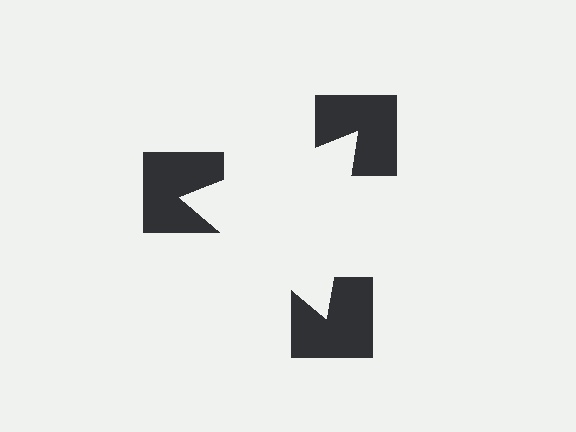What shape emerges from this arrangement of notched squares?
An illusory triangle — its edges are inferred from the aligned wedge cuts in the notched squares, not physically drawn.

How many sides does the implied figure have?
3 sides.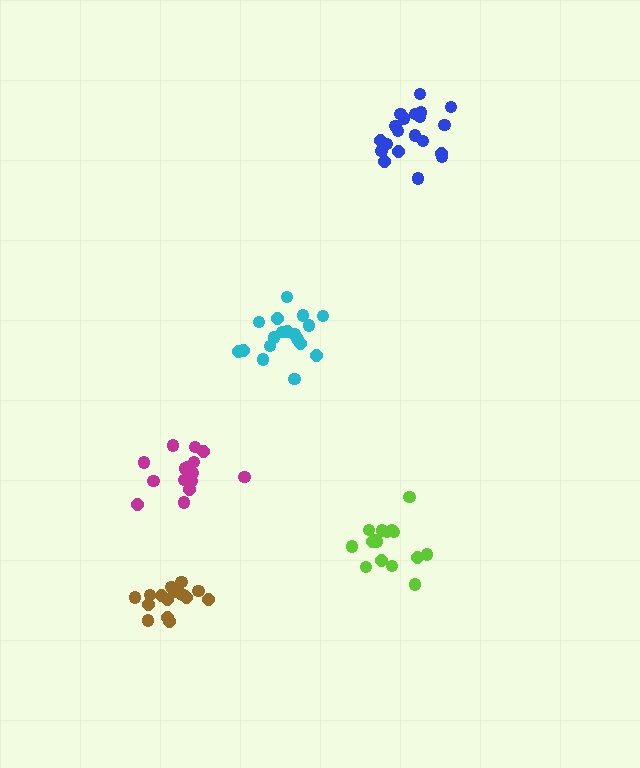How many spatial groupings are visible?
There are 5 spatial groupings.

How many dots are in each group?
Group 1: 20 dots, Group 2: 18 dots, Group 3: 16 dots, Group 4: 17 dots, Group 5: 16 dots (87 total).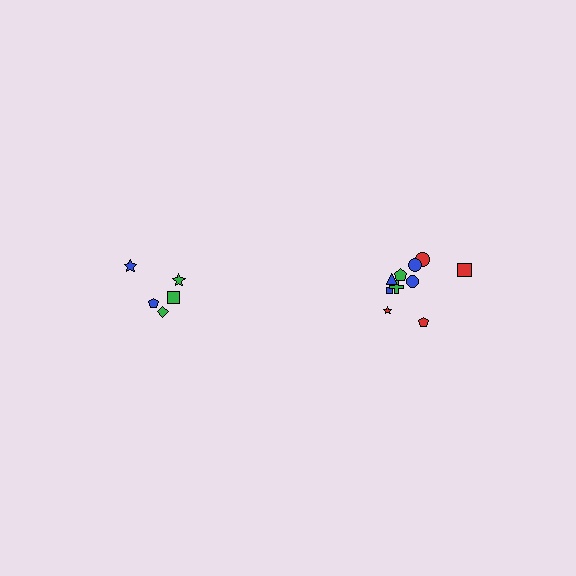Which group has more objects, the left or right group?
The right group.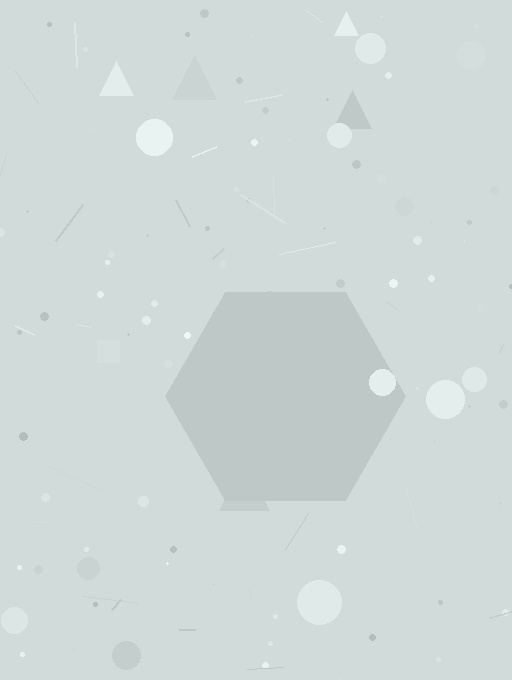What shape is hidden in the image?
A hexagon is hidden in the image.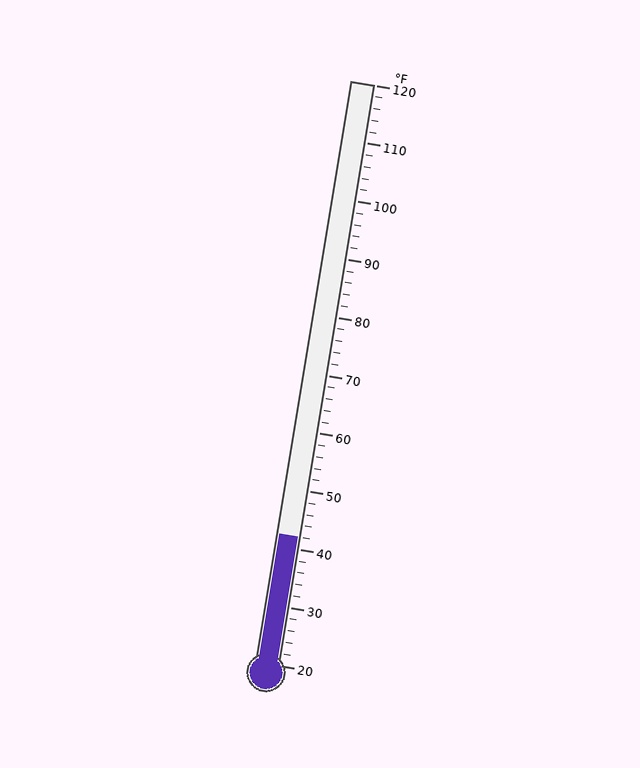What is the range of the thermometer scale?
The thermometer scale ranges from 20°F to 120°F.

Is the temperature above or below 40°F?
The temperature is above 40°F.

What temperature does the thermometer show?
The thermometer shows approximately 42°F.